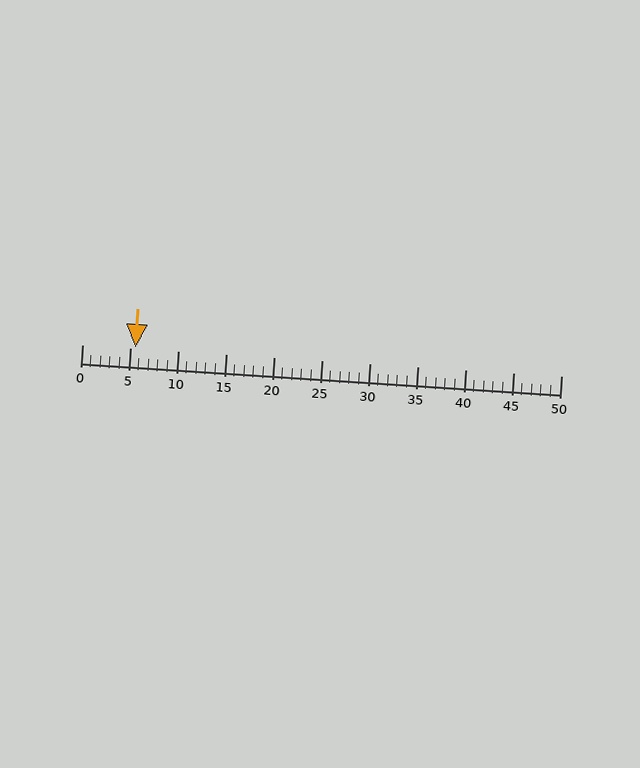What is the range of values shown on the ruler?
The ruler shows values from 0 to 50.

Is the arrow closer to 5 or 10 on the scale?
The arrow is closer to 5.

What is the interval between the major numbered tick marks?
The major tick marks are spaced 5 units apart.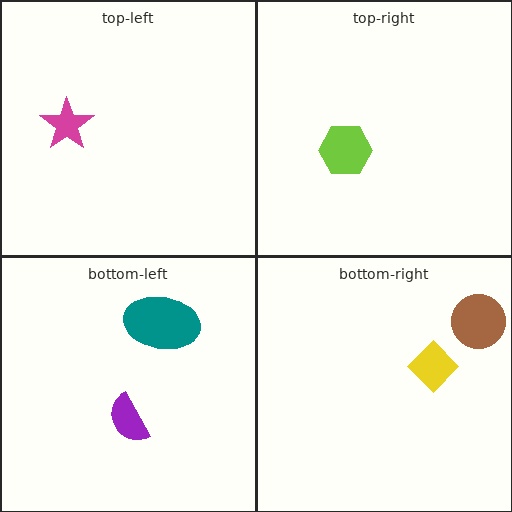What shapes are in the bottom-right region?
The yellow diamond, the brown circle.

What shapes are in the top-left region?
The magenta star.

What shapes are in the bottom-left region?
The purple semicircle, the teal ellipse.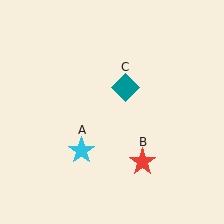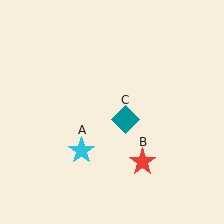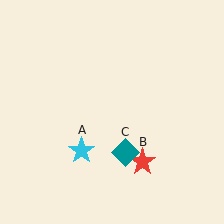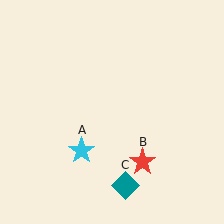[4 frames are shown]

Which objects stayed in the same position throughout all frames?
Cyan star (object A) and red star (object B) remained stationary.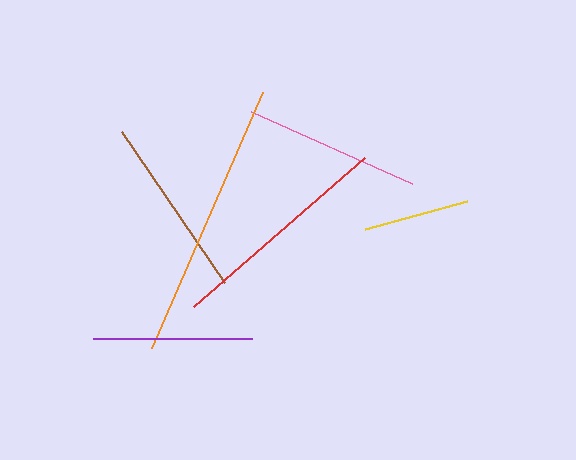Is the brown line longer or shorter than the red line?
The red line is longer than the brown line.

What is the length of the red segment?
The red segment is approximately 227 pixels long.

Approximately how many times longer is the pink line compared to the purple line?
The pink line is approximately 1.1 times the length of the purple line.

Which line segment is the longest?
The orange line is the longest at approximately 280 pixels.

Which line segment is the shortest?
The yellow line is the shortest at approximately 105 pixels.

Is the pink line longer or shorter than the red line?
The red line is longer than the pink line.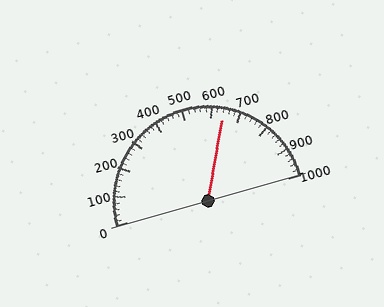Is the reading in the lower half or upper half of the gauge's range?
The reading is in the upper half of the range (0 to 1000).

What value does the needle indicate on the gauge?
The needle indicates approximately 640.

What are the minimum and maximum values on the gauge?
The gauge ranges from 0 to 1000.